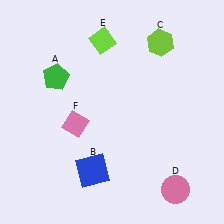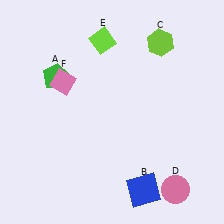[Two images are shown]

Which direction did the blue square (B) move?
The blue square (B) moved right.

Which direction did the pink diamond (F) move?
The pink diamond (F) moved up.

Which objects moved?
The objects that moved are: the blue square (B), the pink diamond (F).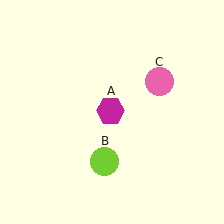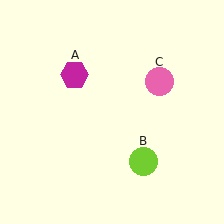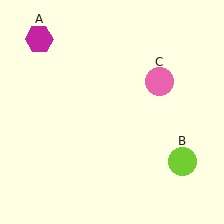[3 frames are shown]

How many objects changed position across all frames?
2 objects changed position: magenta hexagon (object A), lime circle (object B).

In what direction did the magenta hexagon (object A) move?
The magenta hexagon (object A) moved up and to the left.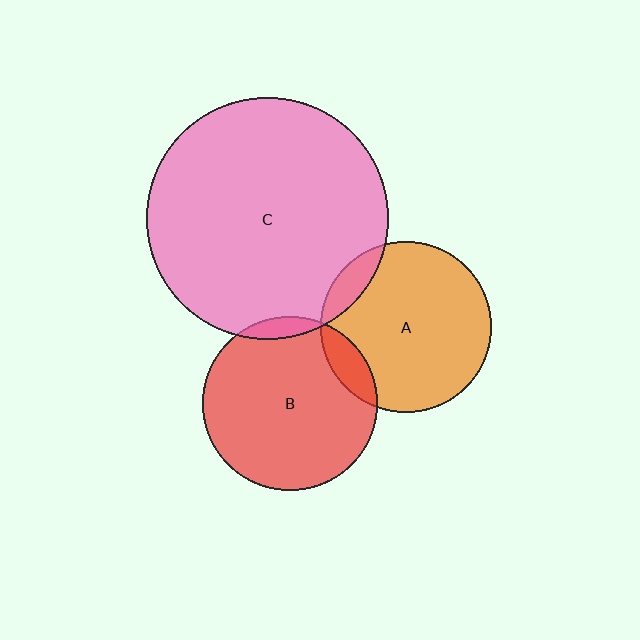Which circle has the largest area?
Circle C (pink).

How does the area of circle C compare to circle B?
Approximately 1.9 times.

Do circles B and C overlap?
Yes.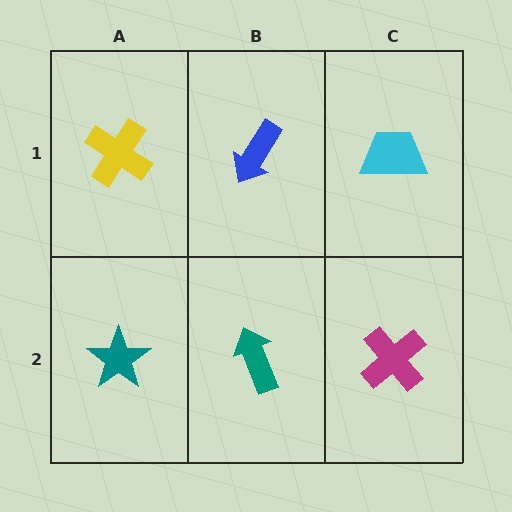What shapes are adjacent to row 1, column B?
A teal arrow (row 2, column B), a yellow cross (row 1, column A), a cyan trapezoid (row 1, column C).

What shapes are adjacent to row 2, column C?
A cyan trapezoid (row 1, column C), a teal arrow (row 2, column B).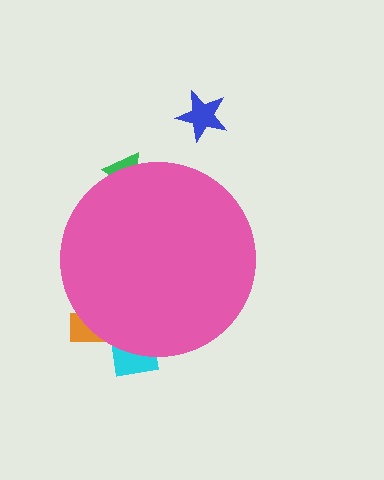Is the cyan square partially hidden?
Yes, the cyan square is partially hidden behind the pink circle.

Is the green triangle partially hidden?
Yes, the green triangle is partially hidden behind the pink circle.